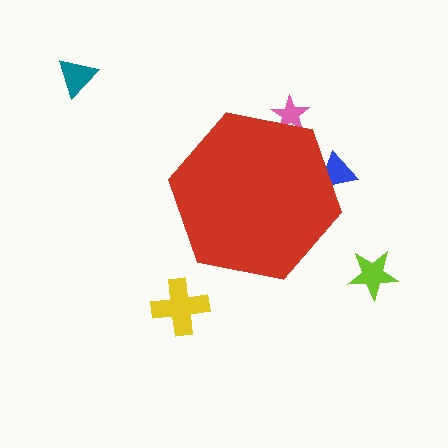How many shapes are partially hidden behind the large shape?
2 shapes are partially hidden.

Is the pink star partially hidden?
Yes, the pink star is partially hidden behind the red hexagon.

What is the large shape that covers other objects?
A red hexagon.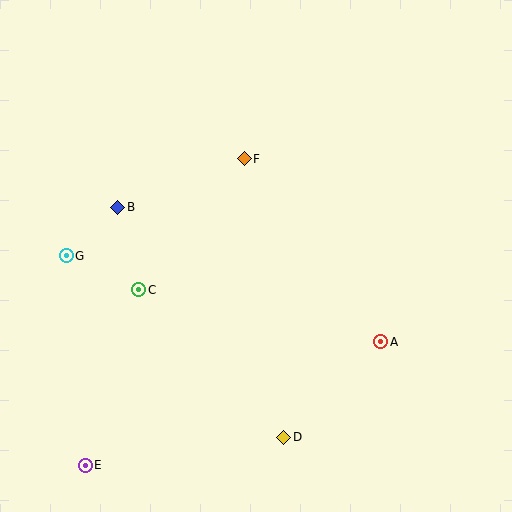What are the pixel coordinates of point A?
Point A is at (381, 342).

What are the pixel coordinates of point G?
Point G is at (66, 256).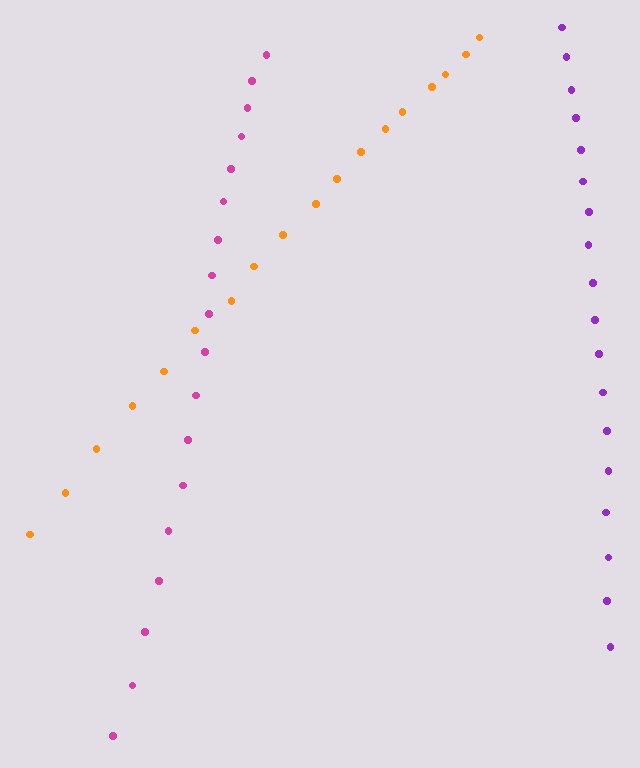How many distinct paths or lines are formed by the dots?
There are 3 distinct paths.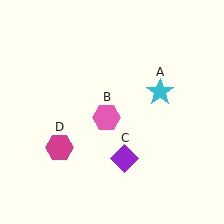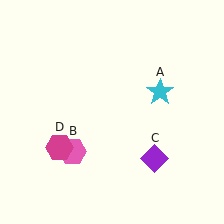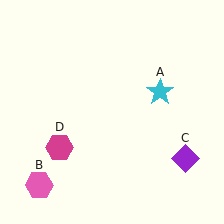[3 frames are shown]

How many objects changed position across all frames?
2 objects changed position: pink hexagon (object B), purple diamond (object C).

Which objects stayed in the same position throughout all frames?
Cyan star (object A) and magenta hexagon (object D) remained stationary.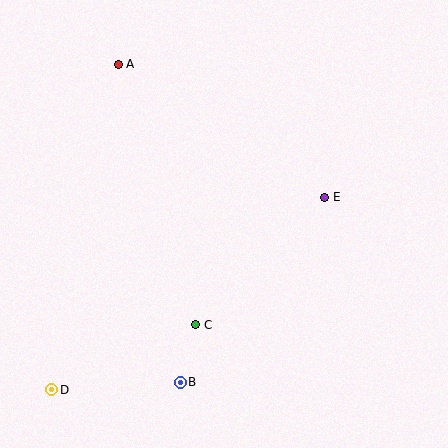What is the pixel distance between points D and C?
The distance between D and C is 158 pixels.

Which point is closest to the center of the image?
Point E at (325, 197) is closest to the center.